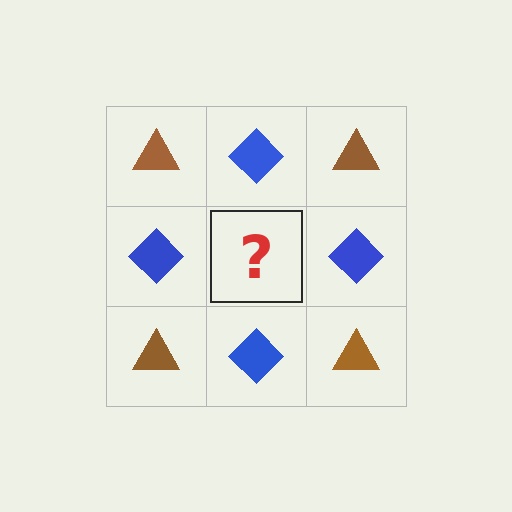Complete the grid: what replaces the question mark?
The question mark should be replaced with a brown triangle.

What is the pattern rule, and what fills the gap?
The rule is that it alternates brown triangle and blue diamond in a checkerboard pattern. The gap should be filled with a brown triangle.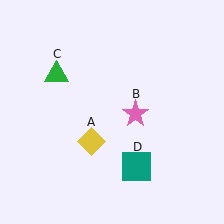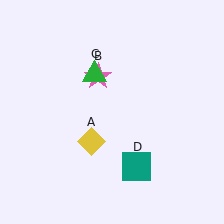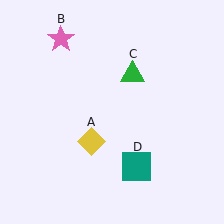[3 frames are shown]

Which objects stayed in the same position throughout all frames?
Yellow diamond (object A) and teal square (object D) remained stationary.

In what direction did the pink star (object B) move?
The pink star (object B) moved up and to the left.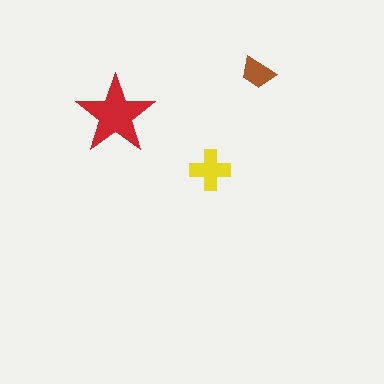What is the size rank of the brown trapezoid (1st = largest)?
3rd.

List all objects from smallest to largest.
The brown trapezoid, the yellow cross, the red star.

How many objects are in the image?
There are 3 objects in the image.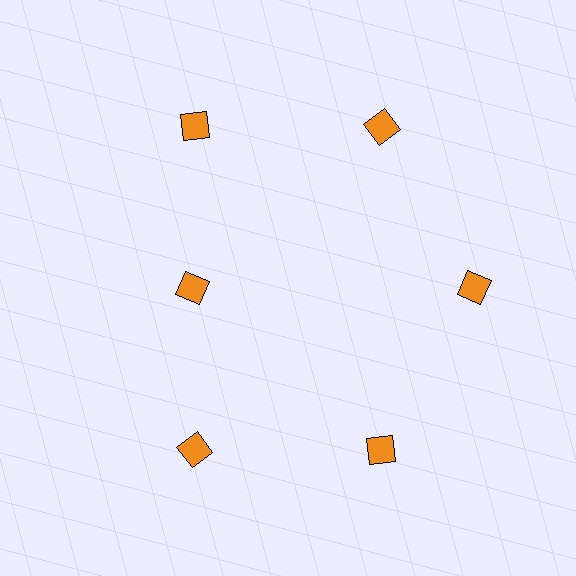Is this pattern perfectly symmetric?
No. The 6 orange diamonds are arranged in a ring, but one element near the 9 o'clock position is pulled inward toward the center, breaking the 6-fold rotational symmetry.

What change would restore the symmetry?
The symmetry would be restored by moving it outward, back onto the ring so that all 6 diamonds sit at equal angles and equal distance from the center.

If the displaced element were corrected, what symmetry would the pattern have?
It would have 6-fold rotational symmetry — the pattern would map onto itself every 60 degrees.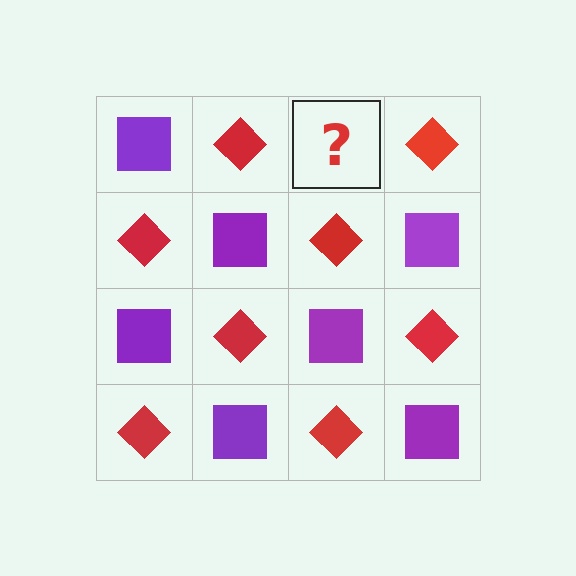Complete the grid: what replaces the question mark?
The question mark should be replaced with a purple square.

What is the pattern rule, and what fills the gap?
The rule is that it alternates purple square and red diamond in a checkerboard pattern. The gap should be filled with a purple square.